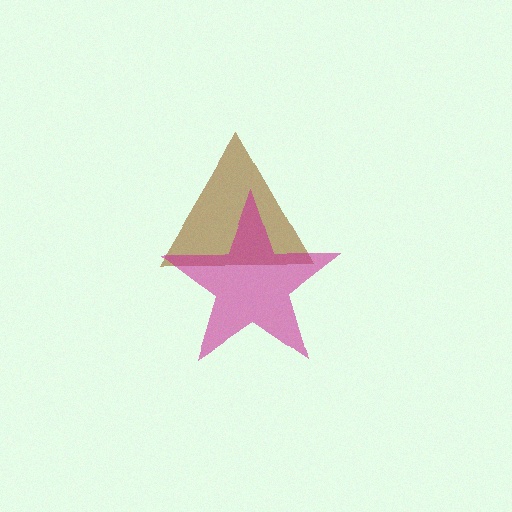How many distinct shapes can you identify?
There are 2 distinct shapes: a brown triangle, a magenta star.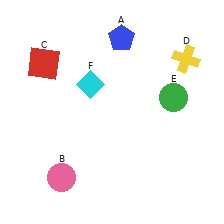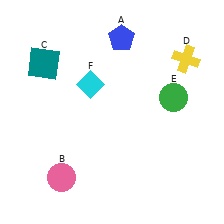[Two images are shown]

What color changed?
The square (C) changed from red in Image 1 to teal in Image 2.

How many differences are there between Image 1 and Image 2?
There is 1 difference between the two images.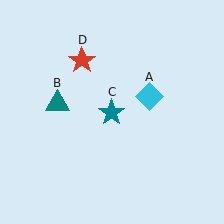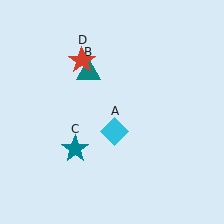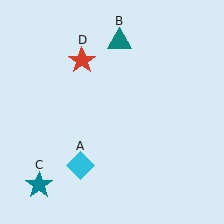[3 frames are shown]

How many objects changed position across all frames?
3 objects changed position: cyan diamond (object A), teal triangle (object B), teal star (object C).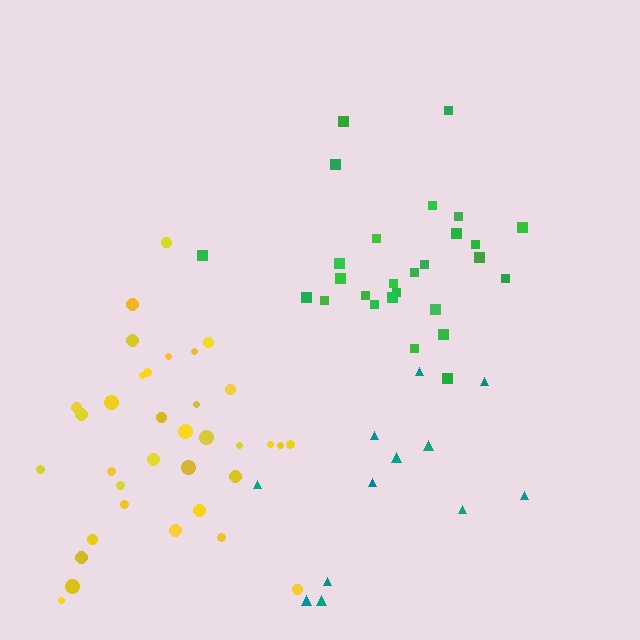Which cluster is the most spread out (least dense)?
Teal.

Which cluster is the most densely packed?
Green.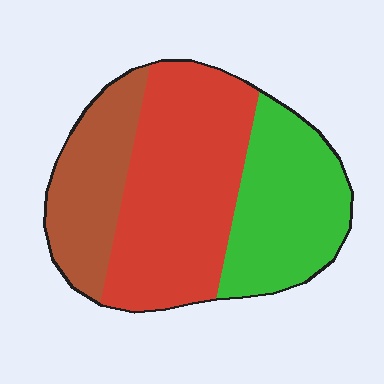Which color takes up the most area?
Red, at roughly 45%.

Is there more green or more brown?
Green.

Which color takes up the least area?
Brown, at roughly 25%.